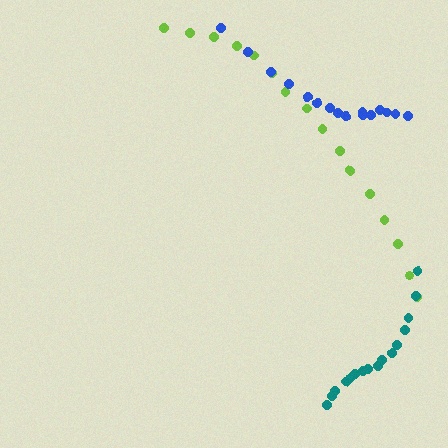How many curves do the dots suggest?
There are 3 distinct paths.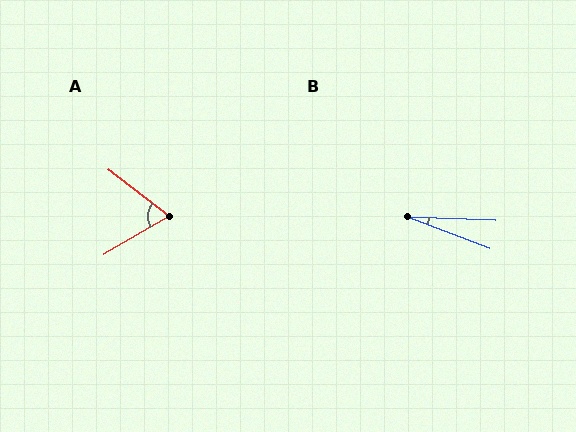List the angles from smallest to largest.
B (19°), A (68°).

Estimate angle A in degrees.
Approximately 68 degrees.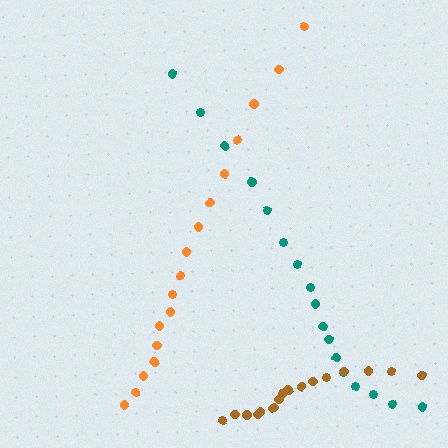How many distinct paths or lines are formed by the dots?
There are 3 distinct paths.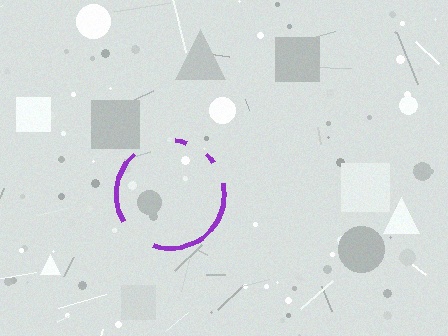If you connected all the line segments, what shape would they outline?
They would outline a circle.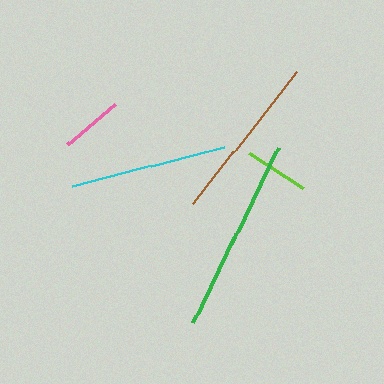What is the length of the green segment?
The green segment is approximately 195 pixels long.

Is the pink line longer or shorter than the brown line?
The brown line is longer than the pink line.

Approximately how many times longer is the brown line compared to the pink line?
The brown line is approximately 2.7 times the length of the pink line.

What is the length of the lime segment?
The lime segment is approximately 64 pixels long.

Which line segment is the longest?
The green line is the longest at approximately 195 pixels.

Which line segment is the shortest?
The pink line is the shortest at approximately 63 pixels.